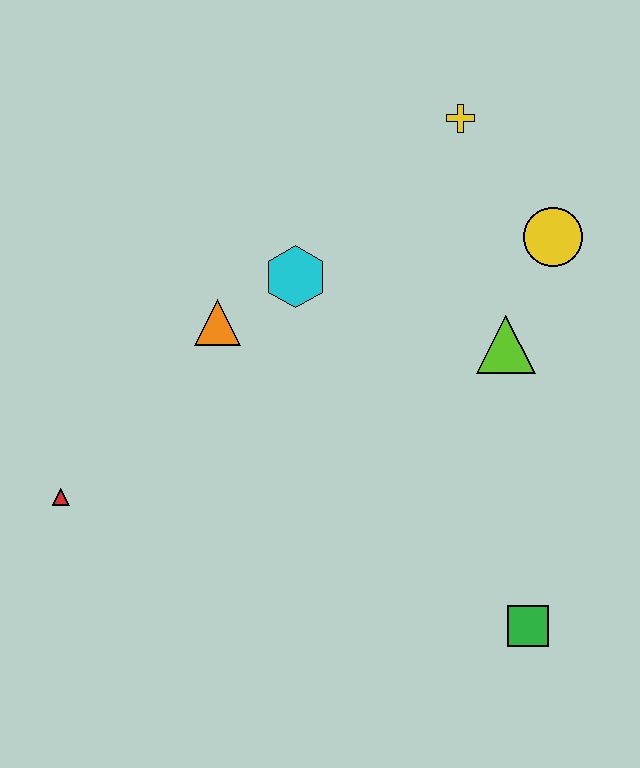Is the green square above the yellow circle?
No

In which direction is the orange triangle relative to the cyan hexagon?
The orange triangle is to the left of the cyan hexagon.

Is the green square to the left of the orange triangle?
No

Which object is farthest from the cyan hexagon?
The green square is farthest from the cyan hexagon.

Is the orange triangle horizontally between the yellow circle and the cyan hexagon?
No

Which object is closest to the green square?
The lime triangle is closest to the green square.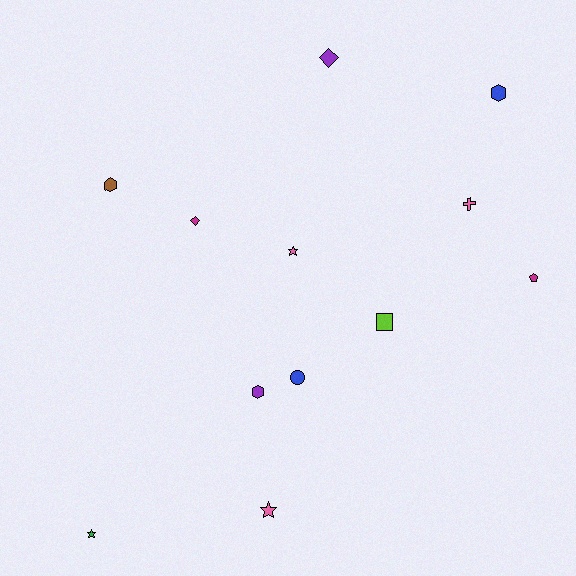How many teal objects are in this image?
There are no teal objects.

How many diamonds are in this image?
There are 2 diamonds.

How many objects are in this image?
There are 12 objects.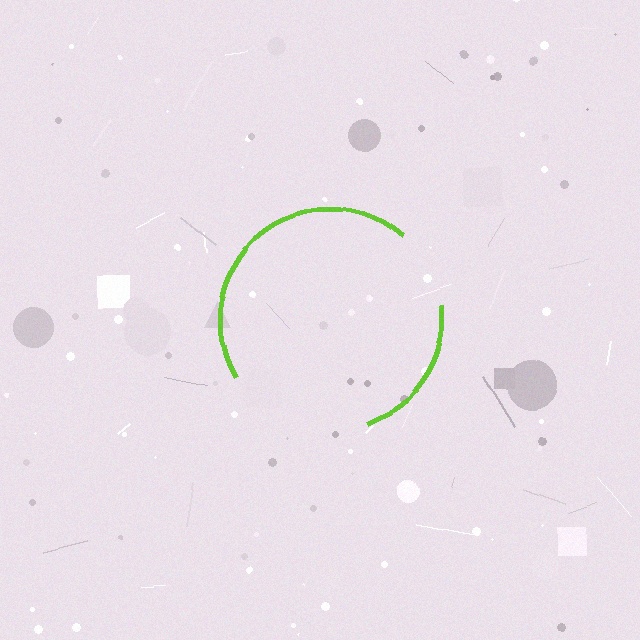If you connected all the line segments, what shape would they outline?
They would outline a circle.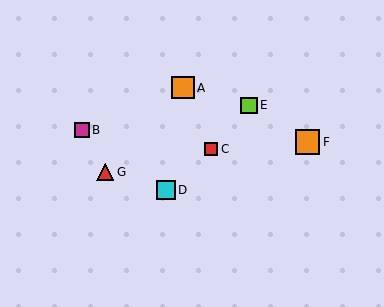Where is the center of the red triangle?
The center of the red triangle is at (105, 172).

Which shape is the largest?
The orange square (labeled F) is the largest.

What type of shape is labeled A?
Shape A is an orange square.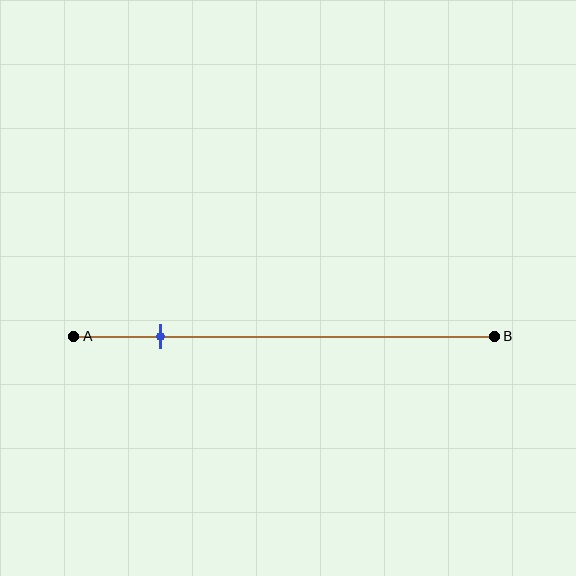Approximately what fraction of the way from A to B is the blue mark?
The blue mark is approximately 20% of the way from A to B.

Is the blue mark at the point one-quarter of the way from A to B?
No, the mark is at about 20% from A, not at the 25% one-quarter point.